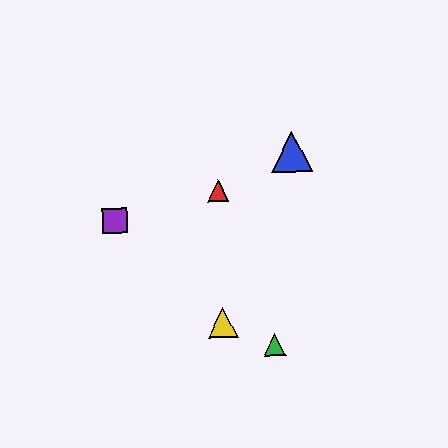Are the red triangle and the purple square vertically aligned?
No, the red triangle is at x≈218 and the purple square is at x≈115.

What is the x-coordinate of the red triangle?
The red triangle is at x≈218.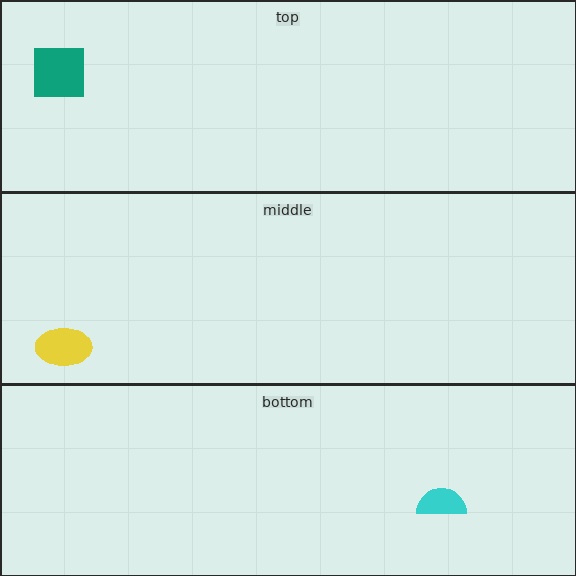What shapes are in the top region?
The teal square.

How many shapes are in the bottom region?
1.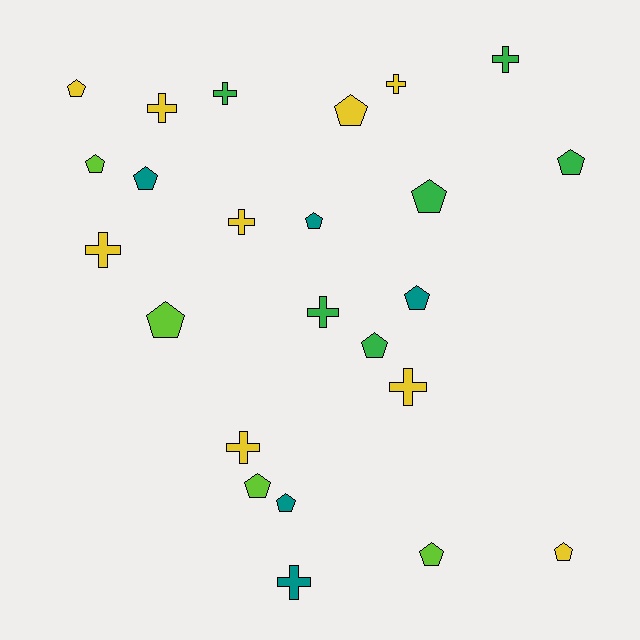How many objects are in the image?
There are 24 objects.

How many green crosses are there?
There are 3 green crosses.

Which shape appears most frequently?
Pentagon, with 14 objects.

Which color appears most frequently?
Yellow, with 9 objects.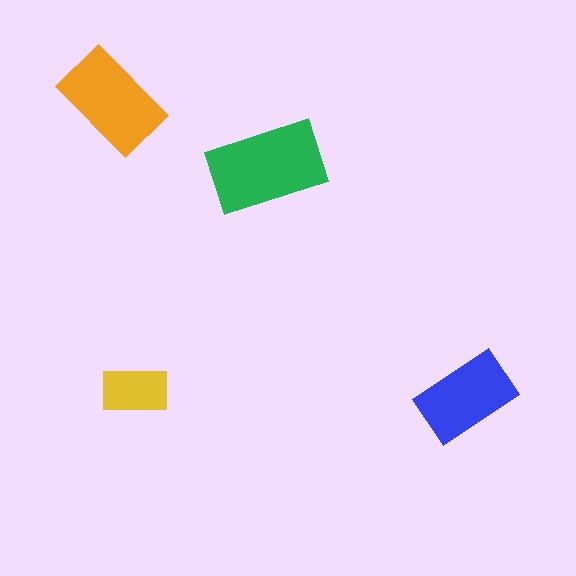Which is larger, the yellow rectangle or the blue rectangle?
The blue one.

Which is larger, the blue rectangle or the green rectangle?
The green one.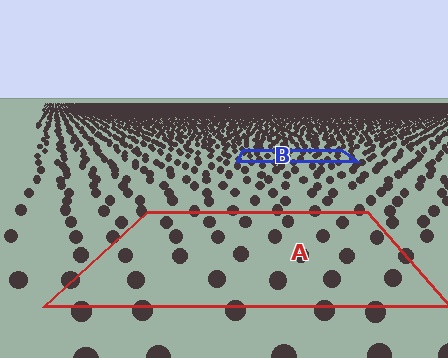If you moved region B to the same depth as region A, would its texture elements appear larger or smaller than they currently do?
They would appear larger. At a closer depth, the same texture elements are projected at a bigger on-screen size.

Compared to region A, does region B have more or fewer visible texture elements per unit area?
Region B has more texture elements per unit area — they are packed more densely because it is farther away.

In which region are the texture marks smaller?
The texture marks are smaller in region B, because it is farther away.